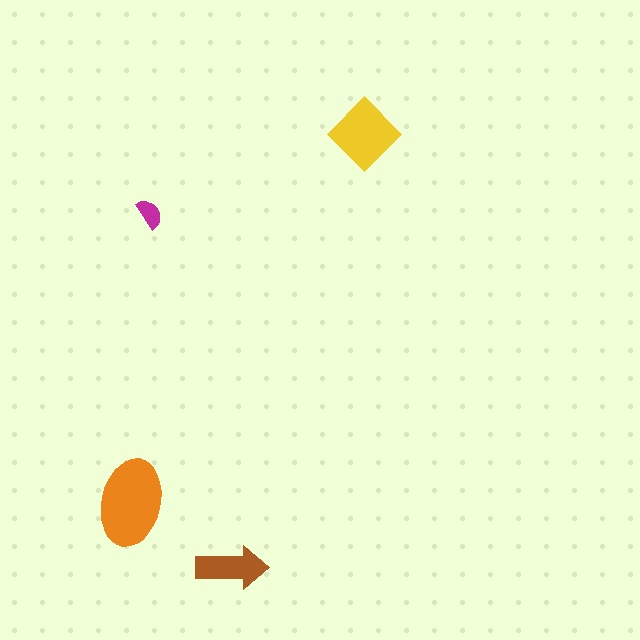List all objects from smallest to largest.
The magenta semicircle, the brown arrow, the yellow diamond, the orange ellipse.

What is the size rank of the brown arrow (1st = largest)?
3rd.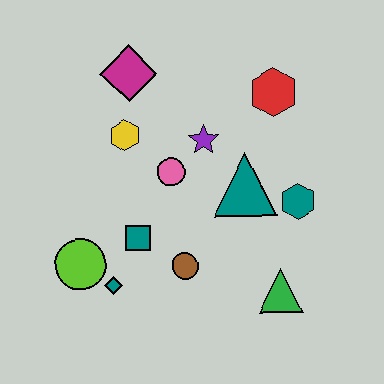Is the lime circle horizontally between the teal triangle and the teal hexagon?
No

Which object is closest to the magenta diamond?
The yellow hexagon is closest to the magenta diamond.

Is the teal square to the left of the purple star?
Yes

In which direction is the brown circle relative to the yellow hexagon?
The brown circle is below the yellow hexagon.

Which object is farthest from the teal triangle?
The lime circle is farthest from the teal triangle.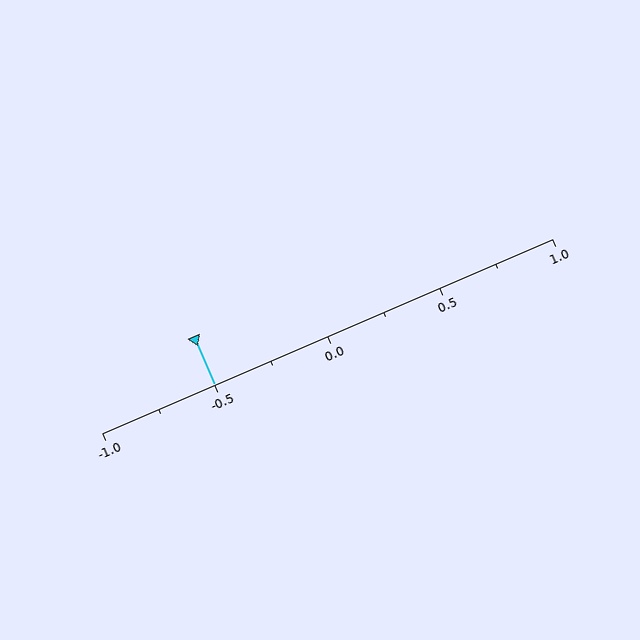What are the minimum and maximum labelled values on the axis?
The axis runs from -1.0 to 1.0.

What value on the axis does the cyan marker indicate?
The marker indicates approximately -0.5.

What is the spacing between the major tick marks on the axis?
The major ticks are spaced 0.5 apart.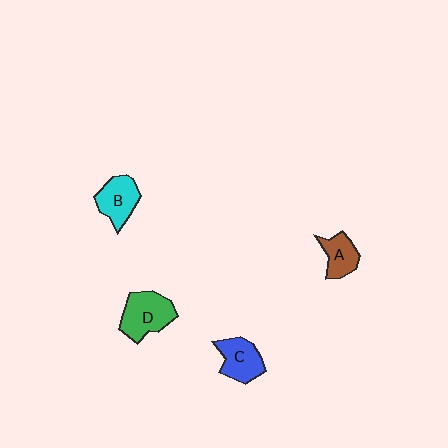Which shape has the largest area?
Shape D (green).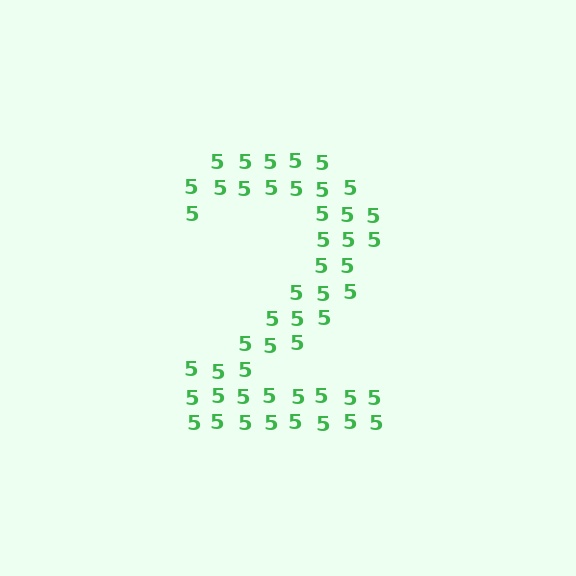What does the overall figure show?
The overall figure shows the digit 2.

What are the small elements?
The small elements are digit 5's.